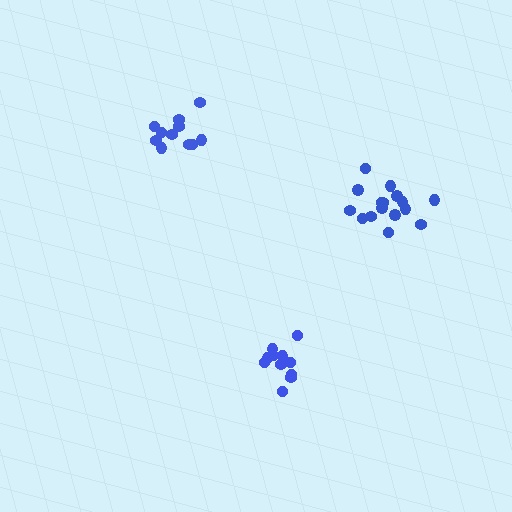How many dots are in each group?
Group 1: 11 dots, Group 2: 16 dots, Group 3: 11 dots (38 total).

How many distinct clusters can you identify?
There are 3 distinct clusters.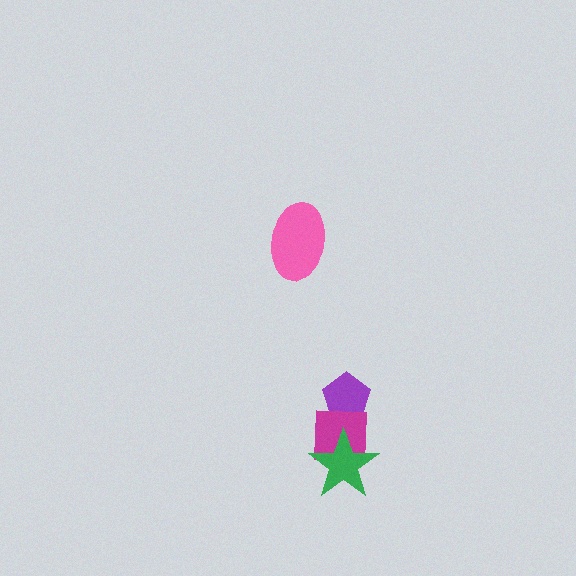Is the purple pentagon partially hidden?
Yes, it is partially covered by another shape.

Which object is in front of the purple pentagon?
The magenta square is in front of the purple pentagon.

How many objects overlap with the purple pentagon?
1 object overlaps with the purple pentagon.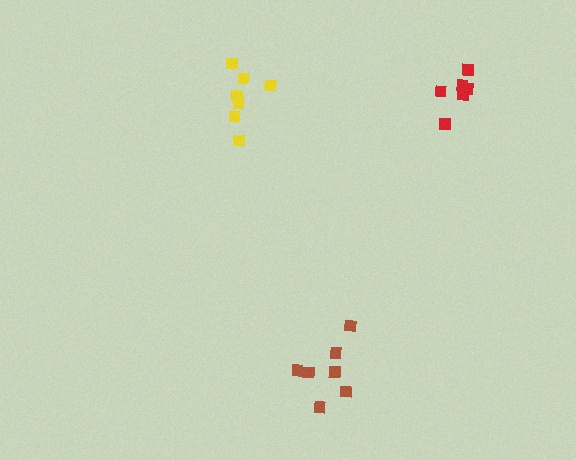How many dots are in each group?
Group 1: 6 dots, Group 2: 7 dots, Group 3: 7 dots (20 total).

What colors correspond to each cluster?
The clusters are colored: red, yellow, brown.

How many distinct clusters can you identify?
There are 3 distinct clusters.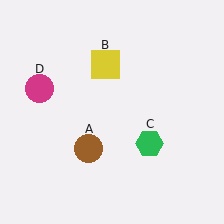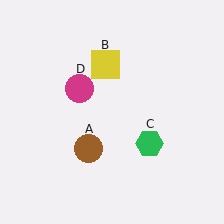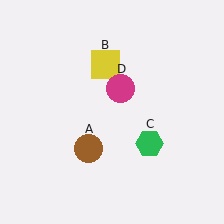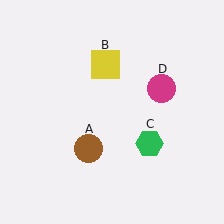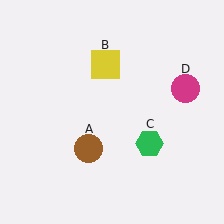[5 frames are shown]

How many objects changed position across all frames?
1 object changed position: magenta circle (object D).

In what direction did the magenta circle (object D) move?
The magenta circle (object D) moved right.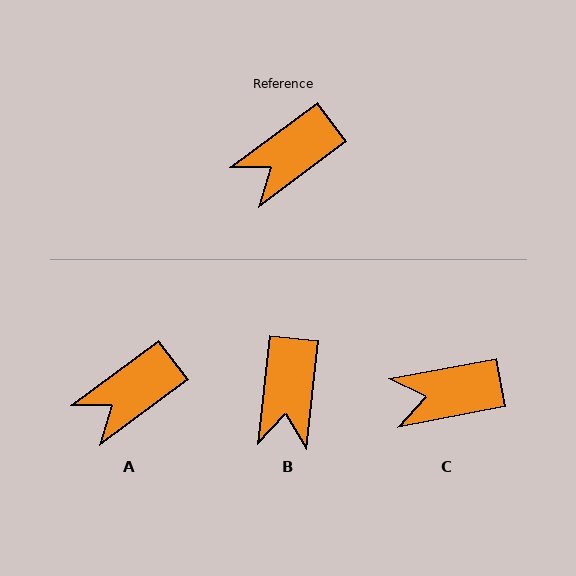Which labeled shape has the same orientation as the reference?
A.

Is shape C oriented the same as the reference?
No, it is off by about 26 degrees.